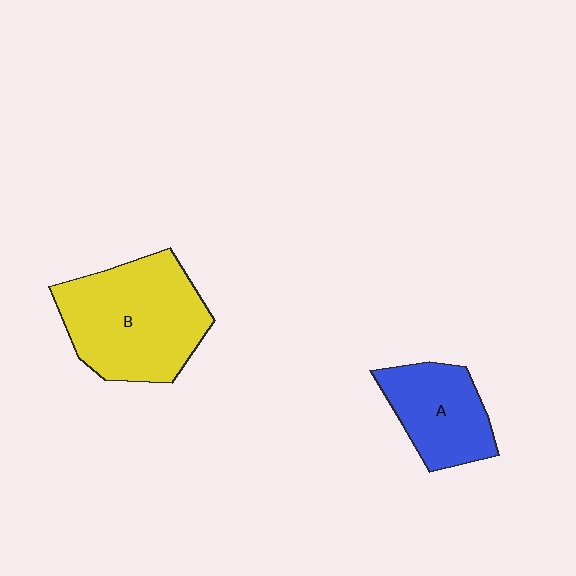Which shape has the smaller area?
Shape A (blue).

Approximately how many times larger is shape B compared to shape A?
Approximately 1.7 times.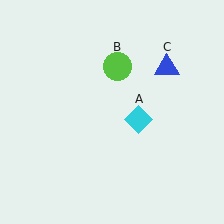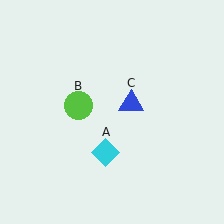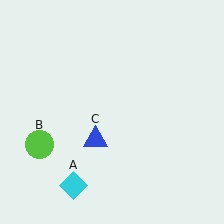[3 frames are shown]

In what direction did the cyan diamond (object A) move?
The cyan diamond (object A) moved down and to the left.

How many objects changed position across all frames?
3 objects changed position: cyan diamond (object A), lime circle (object B), blue triangle (object C).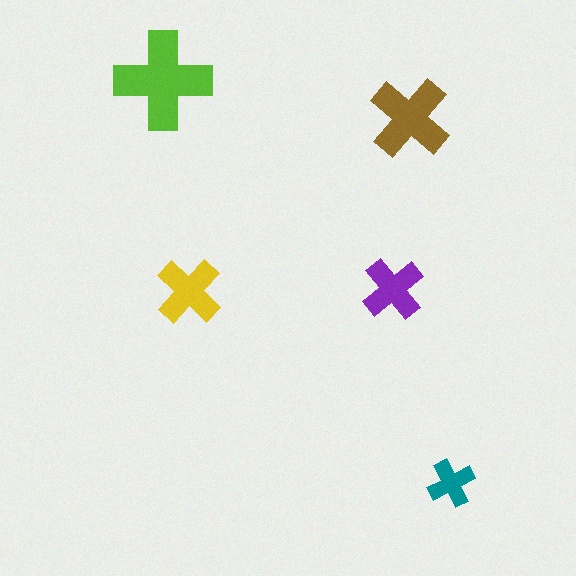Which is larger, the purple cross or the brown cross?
The brown one.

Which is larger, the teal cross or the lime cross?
The lime one.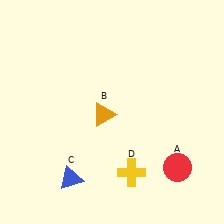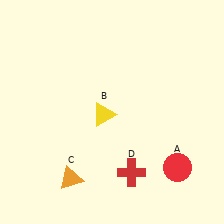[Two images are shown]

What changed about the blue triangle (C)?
In Image 1, C is blue. In Image 2, it changed to orange.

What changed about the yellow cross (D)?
In Image 1, D is yellow. In Image 2, it changed to red.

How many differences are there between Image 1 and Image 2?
There are 3 differences between the two images.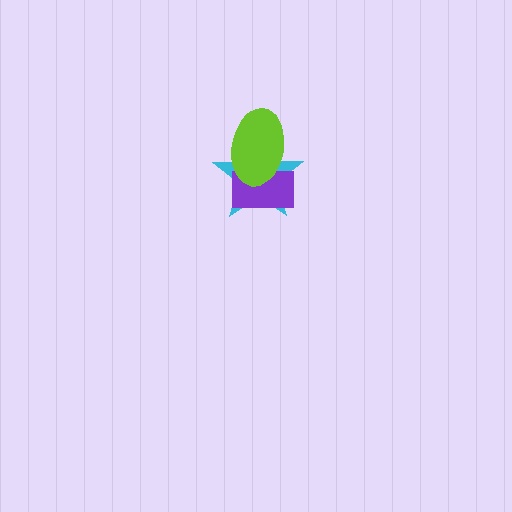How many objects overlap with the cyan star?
2 objects overlap with the cyan star.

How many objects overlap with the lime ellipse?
2 objects overlap with the lime ellipse.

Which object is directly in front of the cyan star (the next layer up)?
The purple rectangle is directly in front of the cyan star.